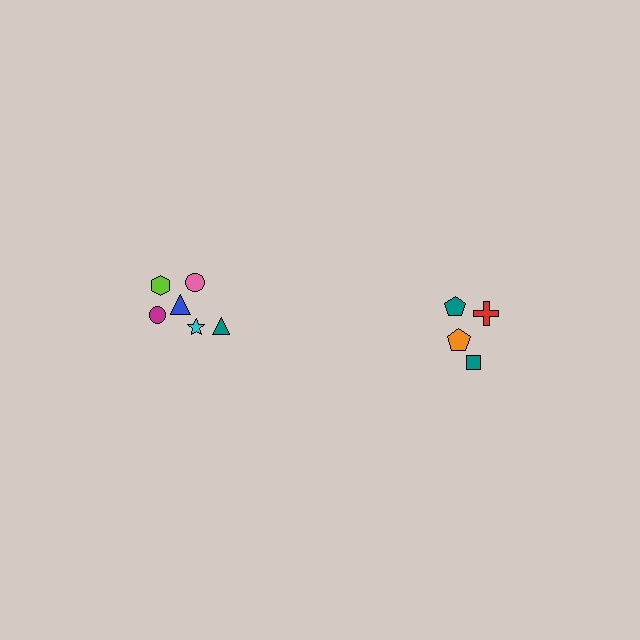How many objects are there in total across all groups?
There are 10 objects.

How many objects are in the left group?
There are 6 objects.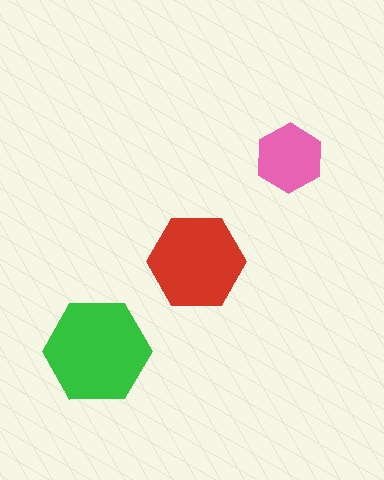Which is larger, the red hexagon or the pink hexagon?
The red one.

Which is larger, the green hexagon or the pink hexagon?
The green one.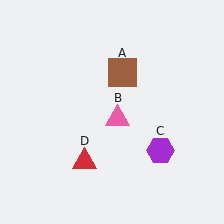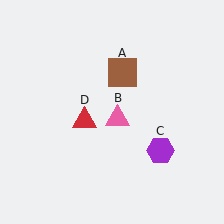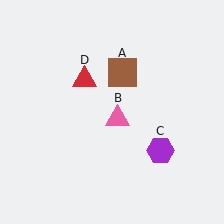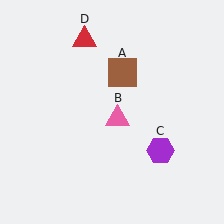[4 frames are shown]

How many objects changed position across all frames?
1 object changed position: red triangle (object D).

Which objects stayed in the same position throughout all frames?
Brown square (object A) and pink triangle (object B) and purple hexagon (object C) remained stationary.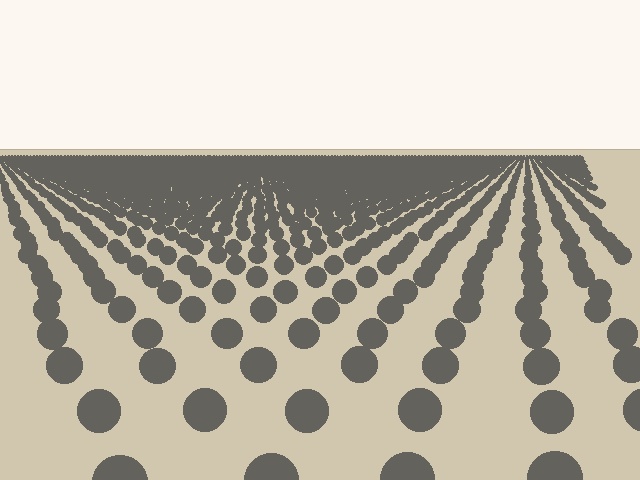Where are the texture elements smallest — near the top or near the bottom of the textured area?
Near the top.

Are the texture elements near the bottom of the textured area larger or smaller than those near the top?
Larger. Near the bottom, elements are closer to the viewer and appear at a bigger on-screen size.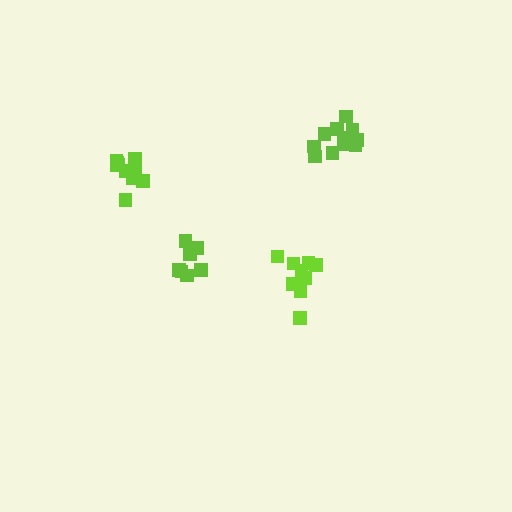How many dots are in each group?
Group 1: 10 dots, Group 2: 13 dots, Group 3: 10 dots, Group 4: 7 dots (40 total).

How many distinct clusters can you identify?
There are 4 distinct clusters.